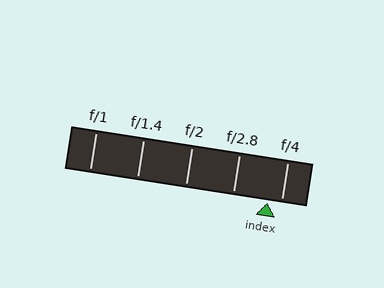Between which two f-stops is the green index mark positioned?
The index mark is between f/2.8 and f/4.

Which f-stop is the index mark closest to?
The index mark is closest to f/4.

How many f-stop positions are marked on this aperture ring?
There are 5 f-stop positions marked.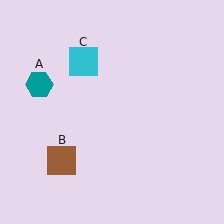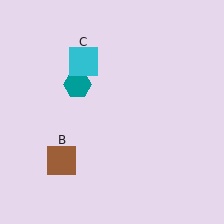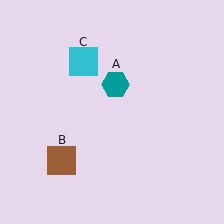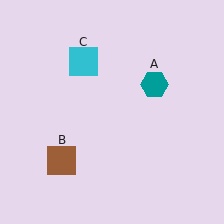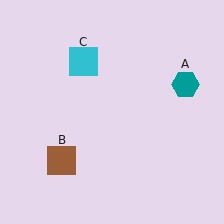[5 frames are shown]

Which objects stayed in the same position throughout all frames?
Brown square (object B) and cyan square (object C) remained stationary.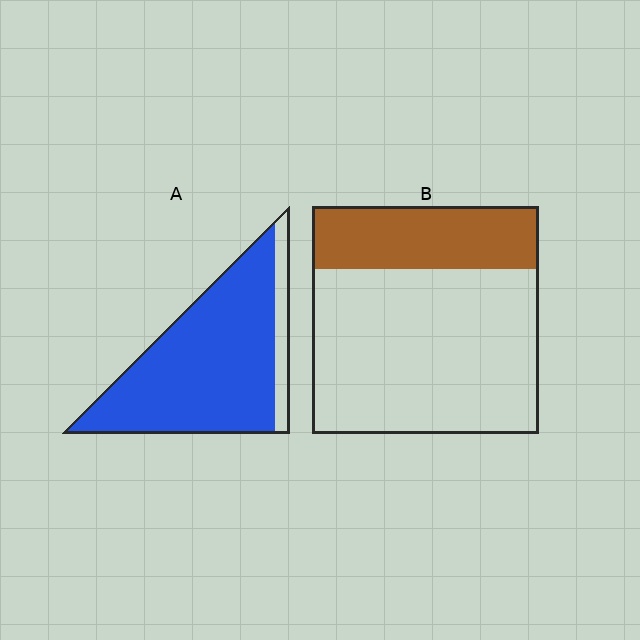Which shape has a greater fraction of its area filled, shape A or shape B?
Shape A.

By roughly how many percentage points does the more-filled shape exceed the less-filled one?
By roughly 60 percentage points (A over B).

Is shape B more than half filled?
No.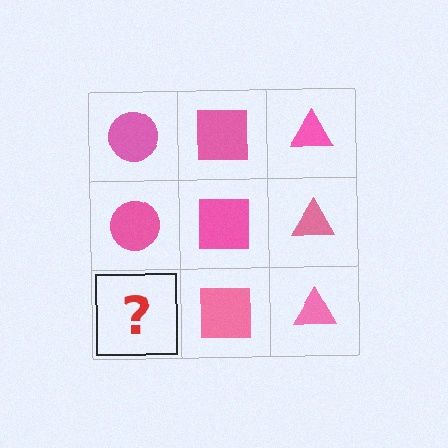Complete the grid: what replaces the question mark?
The question mark should be replaced with a pink circle.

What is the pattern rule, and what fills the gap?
The rule is that each column has a consistent shape. The gap should be filled with a pink circle.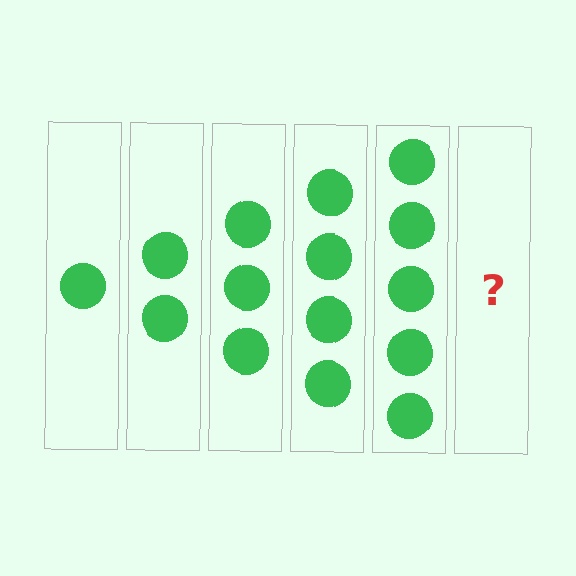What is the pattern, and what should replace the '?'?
The pattern is that each step adds one more circle. The '?' should be 6 circles.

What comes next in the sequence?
The next element should be 6 circles.